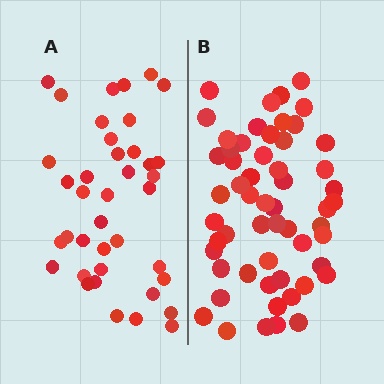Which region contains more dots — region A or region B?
Region B (the right region) has more dots.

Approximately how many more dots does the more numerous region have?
Region B has approximately 15 more dots than region A.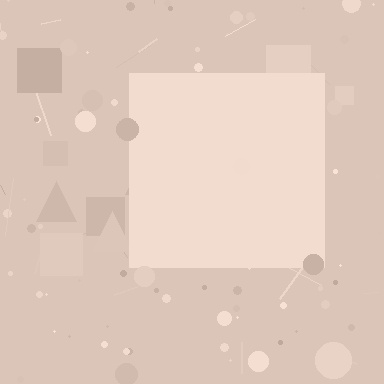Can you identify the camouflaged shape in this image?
The camouflaged shape is a square.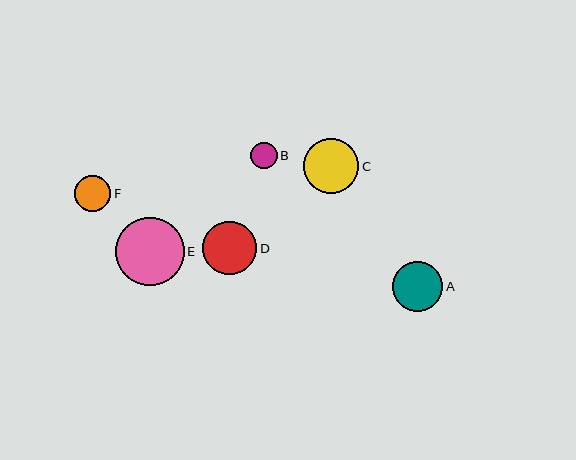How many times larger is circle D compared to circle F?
Circle D is approximately 1.5 times the size of circle F.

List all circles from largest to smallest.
From largest to smallest: E, C, D, A, F, B.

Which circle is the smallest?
Circle B is the smallest with a size of approximately 26 pixels.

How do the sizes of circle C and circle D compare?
Circle C and circle D are approximately the same size.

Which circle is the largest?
Circle E is the largest with a size of approximately 68 pixels.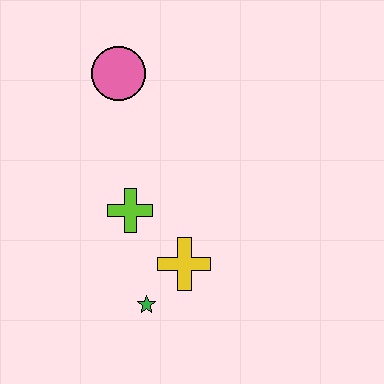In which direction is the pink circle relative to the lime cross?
The pink circle is above the lime cross.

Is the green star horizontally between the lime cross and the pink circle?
No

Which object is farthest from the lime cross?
The pink circle is farthest from the lime cross.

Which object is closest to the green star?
The yellow cross is closest to the green star.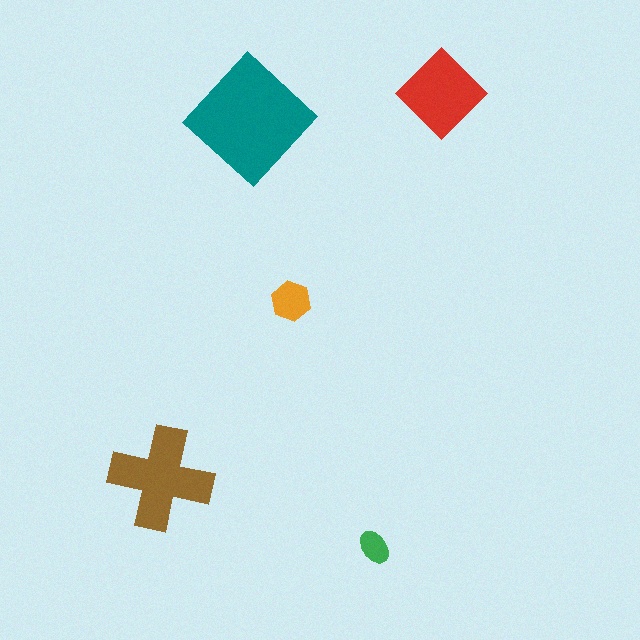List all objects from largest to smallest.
The teal diamond, the brown cross, the red diamond, the orange hexagon, the green ellipse.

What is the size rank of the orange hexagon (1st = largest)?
4th.